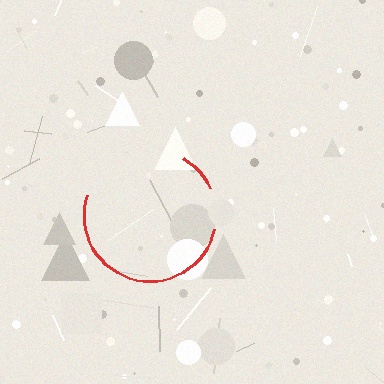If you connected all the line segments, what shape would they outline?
They would outline a circle.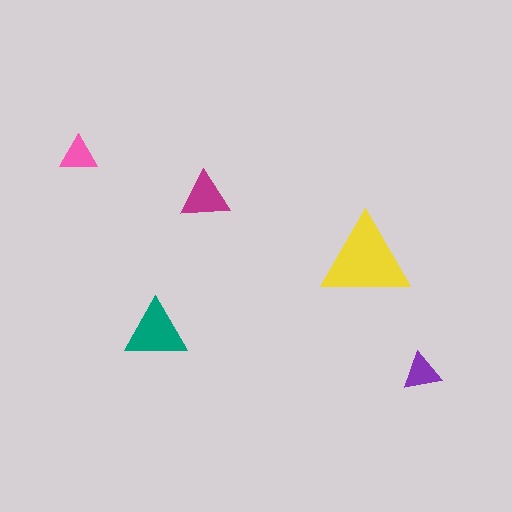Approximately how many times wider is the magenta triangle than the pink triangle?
About 1.5 times wider.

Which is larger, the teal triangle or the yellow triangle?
The yellow one.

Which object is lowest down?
The purple triangle is bottommost.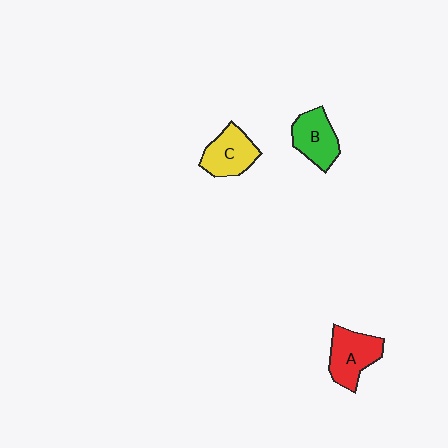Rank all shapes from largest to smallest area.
From largest to smallest: A (red), C (yellow), B (green).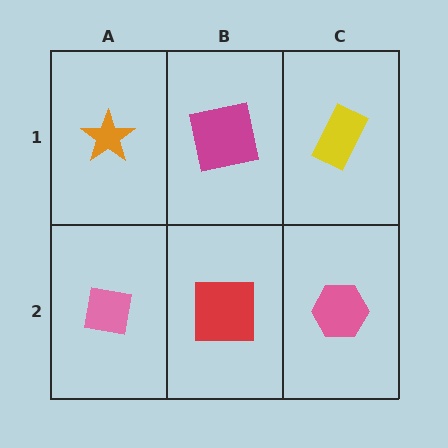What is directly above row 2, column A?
An orange star.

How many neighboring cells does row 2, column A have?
2.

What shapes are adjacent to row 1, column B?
A red square (row 2, column B), an orange star (row 1, column A), a yellow rectangle (row 1, column C).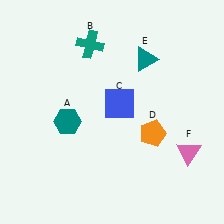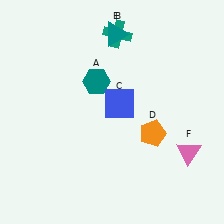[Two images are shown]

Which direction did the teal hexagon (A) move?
The teal hexagon (A) moved up.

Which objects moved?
The objects that moved are: the teal hexagon (A), the teal cross (B), the teal triangle (E).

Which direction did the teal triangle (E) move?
The teal triangle (E) moved left.